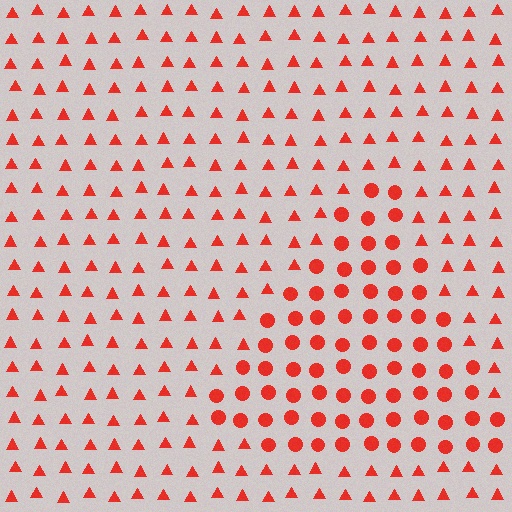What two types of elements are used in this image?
The image uses circles inside the triangle region and triangles outside it.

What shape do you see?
I see a triangle.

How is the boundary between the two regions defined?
The boundary is defined by a change in element shape: circles inside vs. triangles outside. All elements share the same color and spacing.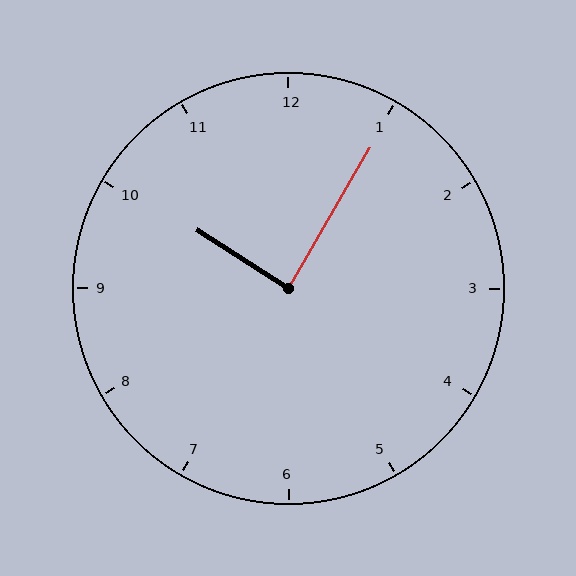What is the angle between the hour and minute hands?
Approximately 88 degrees.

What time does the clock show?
10:05.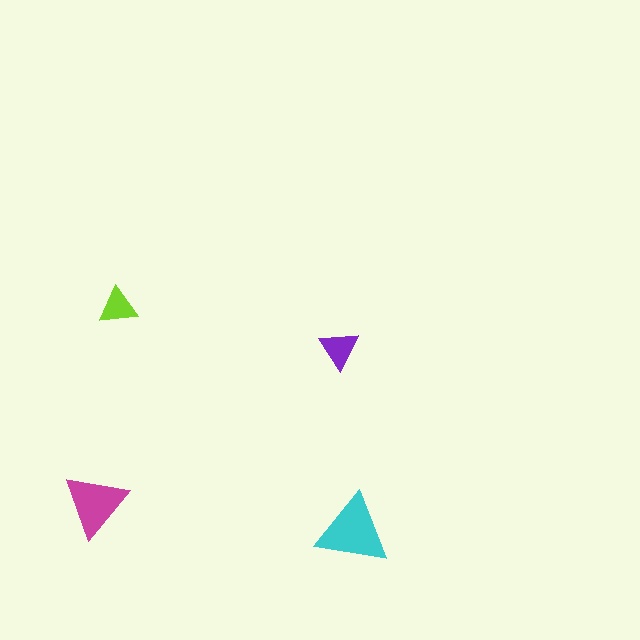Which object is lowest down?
The cyan triangle is bottommost.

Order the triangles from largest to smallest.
the cyan one, the magenta one, the purple one, the lime one.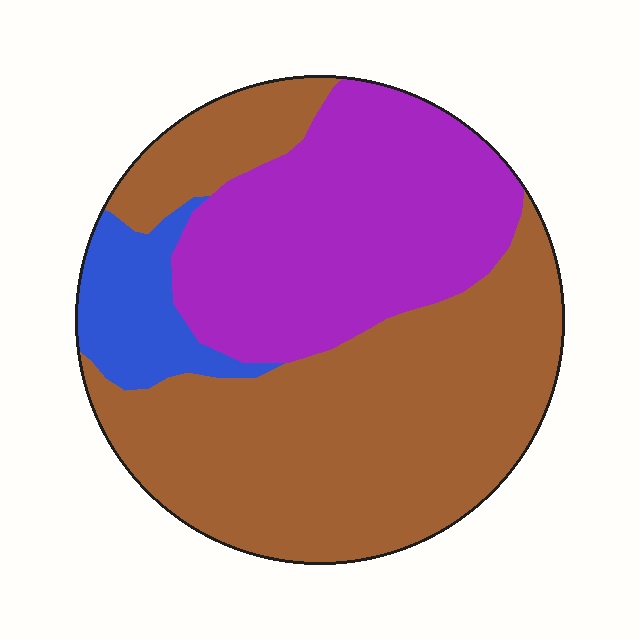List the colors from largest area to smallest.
From largest to smallest: brown, purple, blue.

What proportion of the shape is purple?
Purple takes up about one third (1/3) of the shape.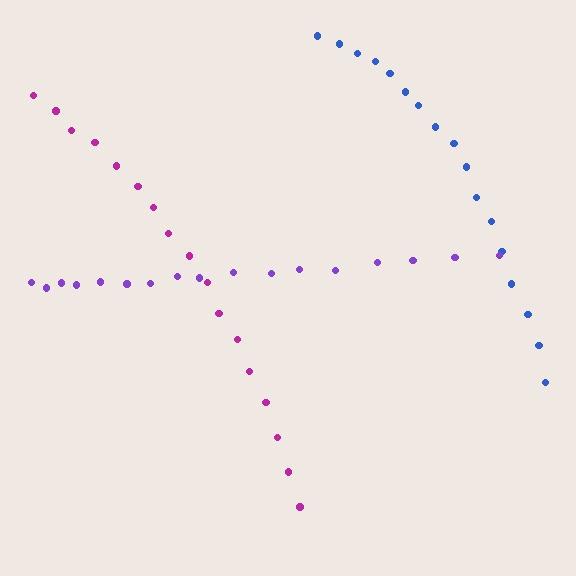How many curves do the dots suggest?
There are 3 distinct paths.